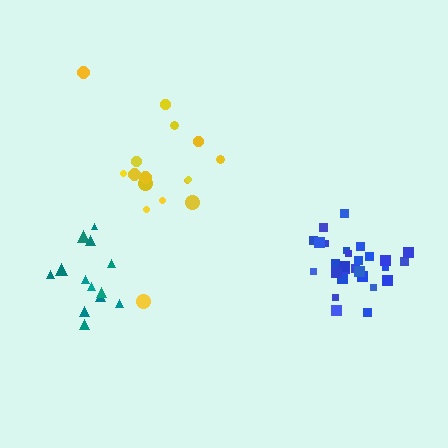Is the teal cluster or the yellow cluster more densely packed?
Teal.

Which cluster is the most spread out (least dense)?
Yellow.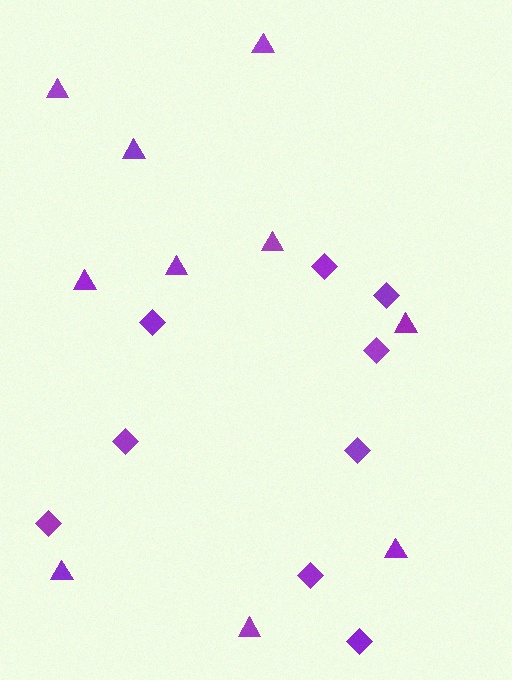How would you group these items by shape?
There are 2 groups: one group of diamonds (9) and one group of triangles (10).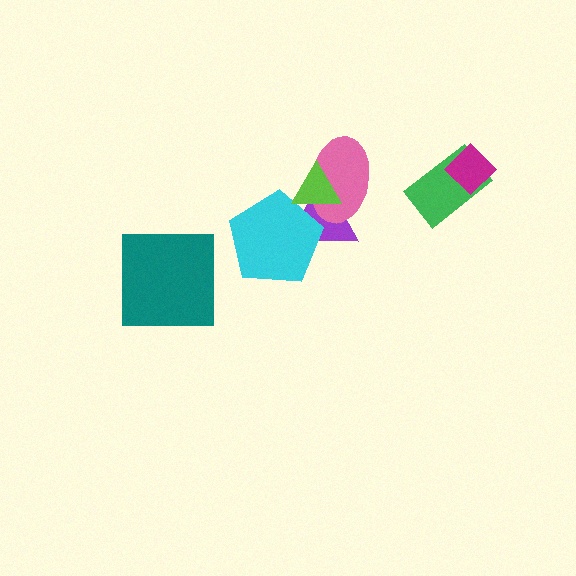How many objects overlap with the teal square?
0 objects overlap with the teal square.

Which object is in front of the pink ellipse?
The lime triangle is in front of the pink ellipse.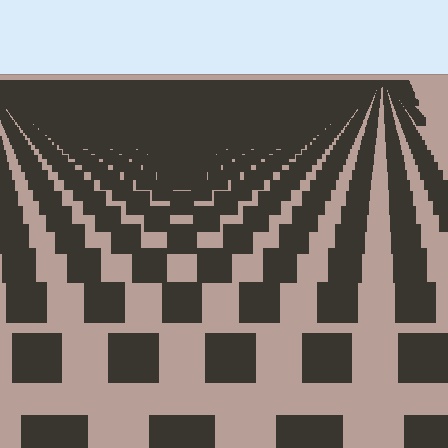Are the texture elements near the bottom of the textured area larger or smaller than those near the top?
Larger. Near the bottom, elements are closer to the viewer and appear at a bigger on-screen size.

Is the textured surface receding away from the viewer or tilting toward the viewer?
The surface is receding away from the viewer. Texture elements get smaller and denser toward the top.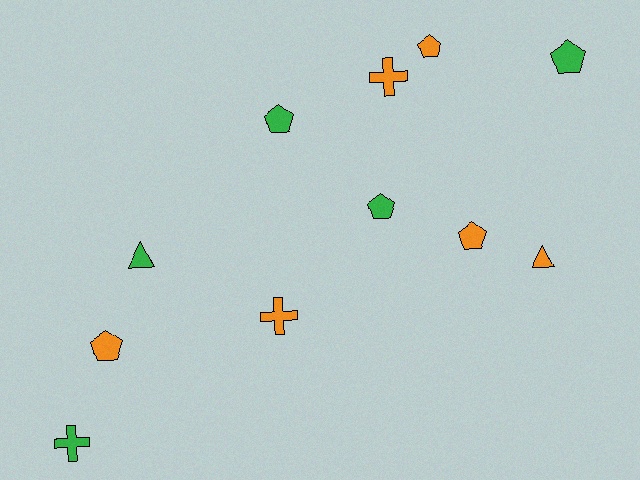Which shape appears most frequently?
Pentagon, with 6 objects.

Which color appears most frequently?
Orange, with 6 objects.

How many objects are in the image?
There are 11 objects.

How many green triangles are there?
There is 1 green triangle.